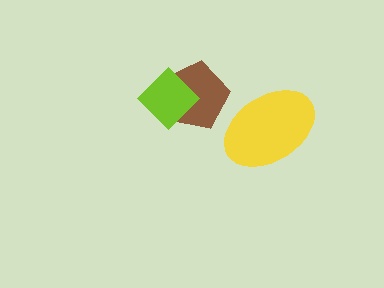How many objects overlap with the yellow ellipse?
0 objects overlap with the yellow ellipse.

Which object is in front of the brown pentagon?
The lime diamond is in front of the brown pentagon.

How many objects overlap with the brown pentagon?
1 object overlaps with the brown pentagon.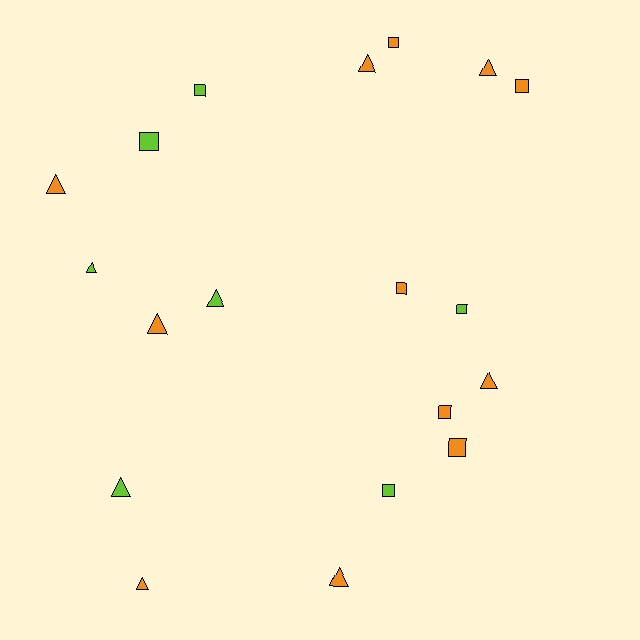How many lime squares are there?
There are 4 lime squares.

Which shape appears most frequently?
Triangle, with 10 objects.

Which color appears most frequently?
Orange, with 12 objects.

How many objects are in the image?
There are 19 objects.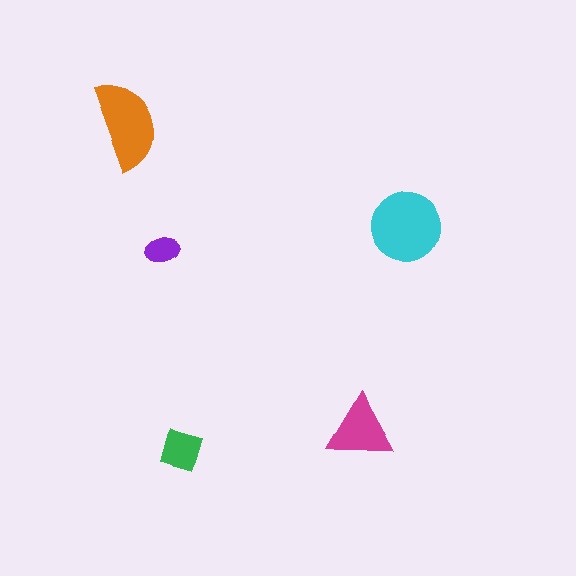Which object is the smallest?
The purple ellipse.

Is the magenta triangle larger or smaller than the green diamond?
Larger.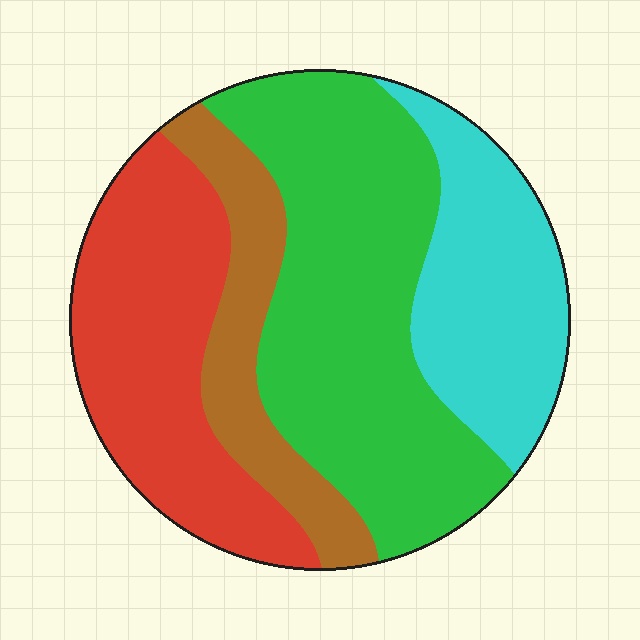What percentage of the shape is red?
Red covers 27% of the shape.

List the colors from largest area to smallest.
From largest to smallest: green, red, cyan, brown.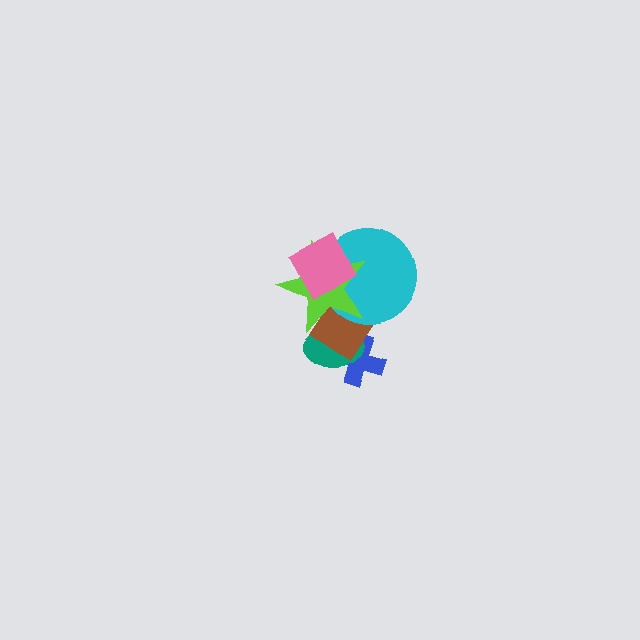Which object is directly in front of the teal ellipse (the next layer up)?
The brown rectangle is directly in front of the teal ellipse.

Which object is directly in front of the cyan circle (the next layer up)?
The lime star is directly in front of the cyan circle.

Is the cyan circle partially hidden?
Yes, it is partially covered by another shape.